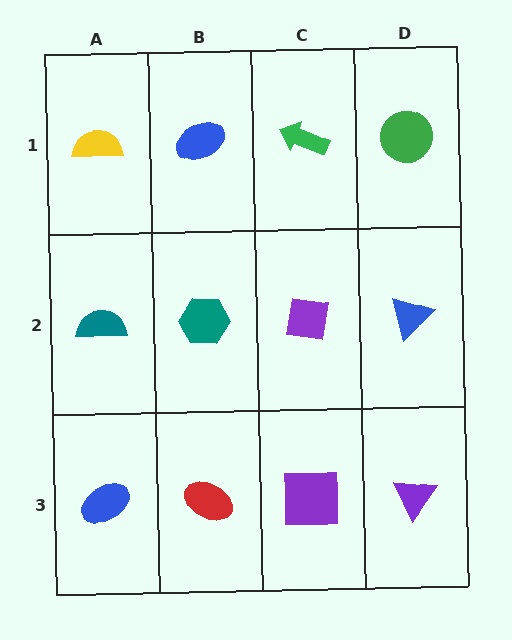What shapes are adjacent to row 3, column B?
A teal hexagon (row 2, column B), a blue ellipse (row 3, column A), a purple square (row 3, column C).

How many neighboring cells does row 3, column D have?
2.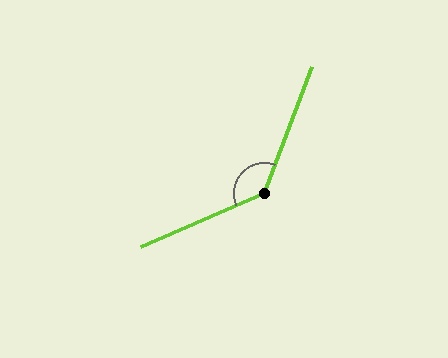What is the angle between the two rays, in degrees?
Approximately 135 degrees.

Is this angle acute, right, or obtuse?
It is obtuse.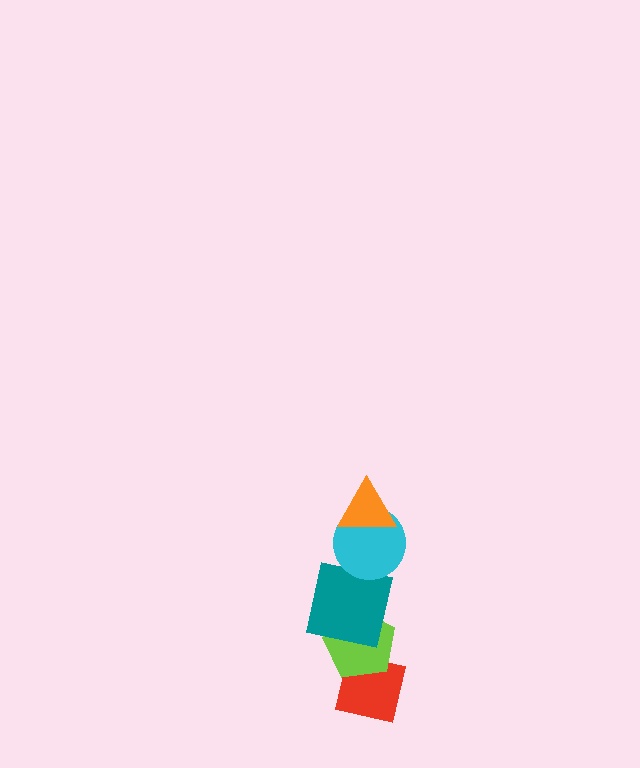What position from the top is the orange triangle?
The orange triangle is 1st from the top.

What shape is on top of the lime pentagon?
The teal square is on top of the lime pentagon.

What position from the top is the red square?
The red square is 5th from the top.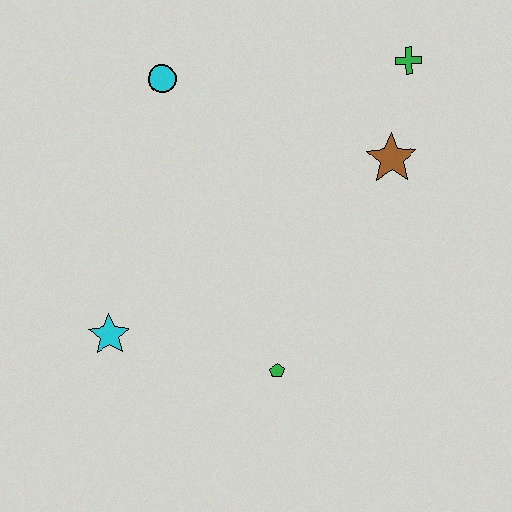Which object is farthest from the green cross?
The cyan star is farthest from the green cross.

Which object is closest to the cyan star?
The green pentagon is closest to the cyan star.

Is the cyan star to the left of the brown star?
Yes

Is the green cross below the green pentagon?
No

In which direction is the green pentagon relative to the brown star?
The green pentagon is below the brown star.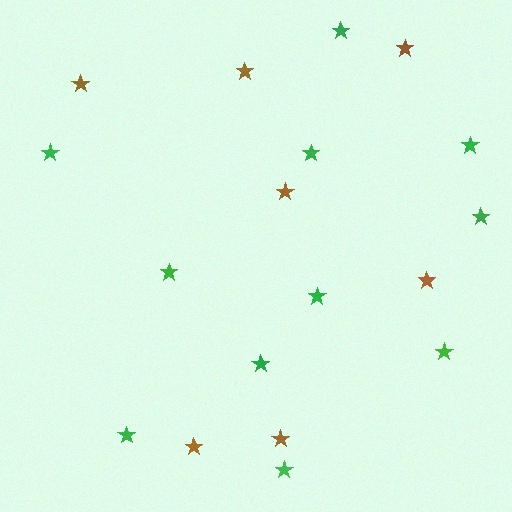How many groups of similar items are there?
There are 2 groups: one group of brown stars (7) and one group of green stars (11).